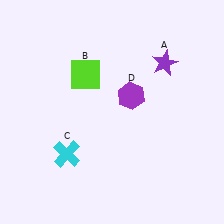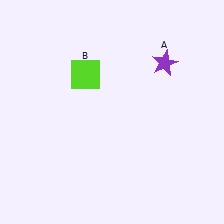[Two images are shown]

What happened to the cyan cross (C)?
The cyan cross (C) was removed in Image 2. It was in the bottom-left area of Image 1.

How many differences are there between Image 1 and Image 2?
There are 2 differences between the two images.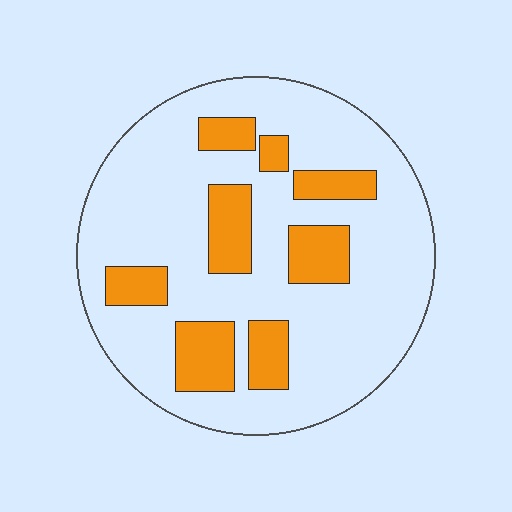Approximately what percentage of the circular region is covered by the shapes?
Approximately 20%.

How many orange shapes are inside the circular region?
8.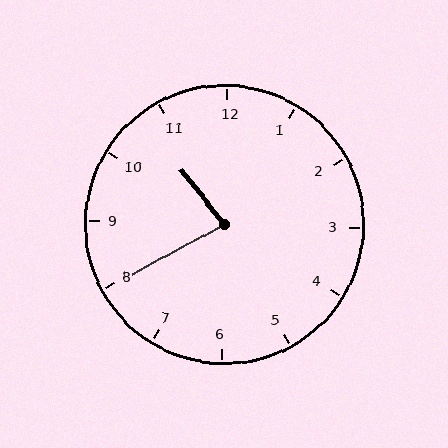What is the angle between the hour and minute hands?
Approximately 80 degrees.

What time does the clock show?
10:40.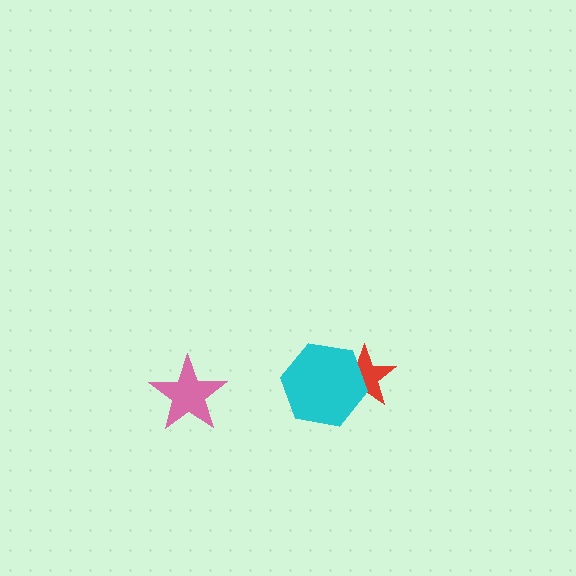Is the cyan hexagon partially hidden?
No, no other shape covers it.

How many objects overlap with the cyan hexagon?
1 object overlaps with the cyan hexagon.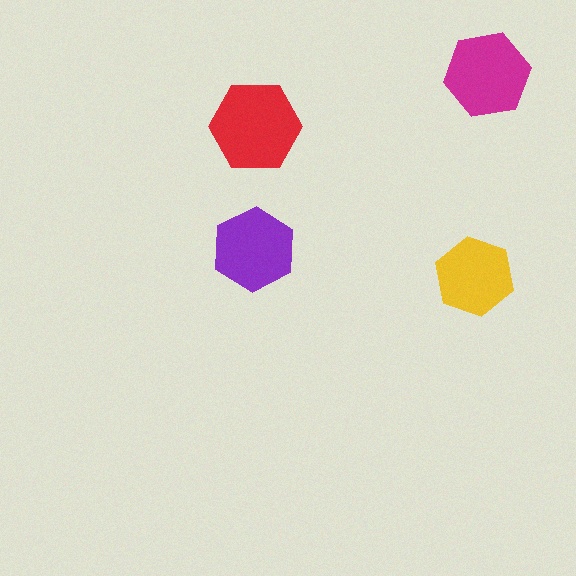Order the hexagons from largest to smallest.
the red one, the magenta one, the purple one, the yellow one.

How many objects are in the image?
There are 4 objects in the image.